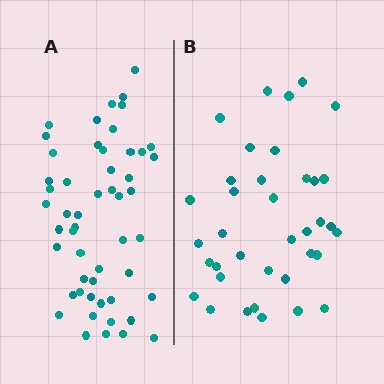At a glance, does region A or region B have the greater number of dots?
Region A (the left region) has more dots.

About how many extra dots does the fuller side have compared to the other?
Region A has approximately 15 more dots than region B.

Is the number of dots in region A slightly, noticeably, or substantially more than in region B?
Region A has noticeably more, but not dramatically so. The ratio is roughly 1.4 to 1.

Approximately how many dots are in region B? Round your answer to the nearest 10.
About 40 dots. (The exact count is 37, which rounds to 40.)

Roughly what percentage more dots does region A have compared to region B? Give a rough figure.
About 40% more.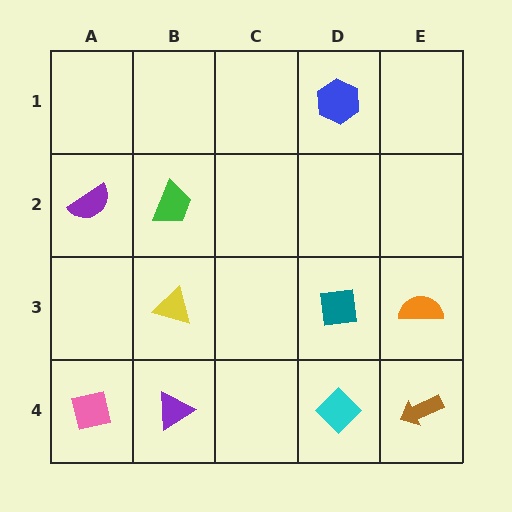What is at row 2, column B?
A green trapezoid.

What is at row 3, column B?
A yellow triangle.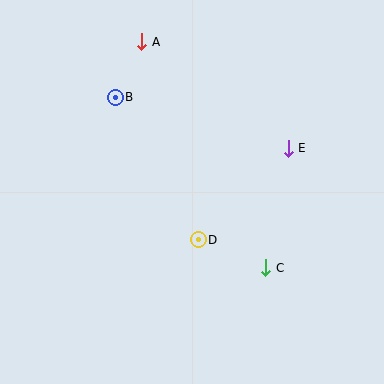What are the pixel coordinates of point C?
Point C is at (266, 268).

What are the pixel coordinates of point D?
Point D is at (198, 240).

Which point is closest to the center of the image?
Point D at (198, 240) is closest to the center.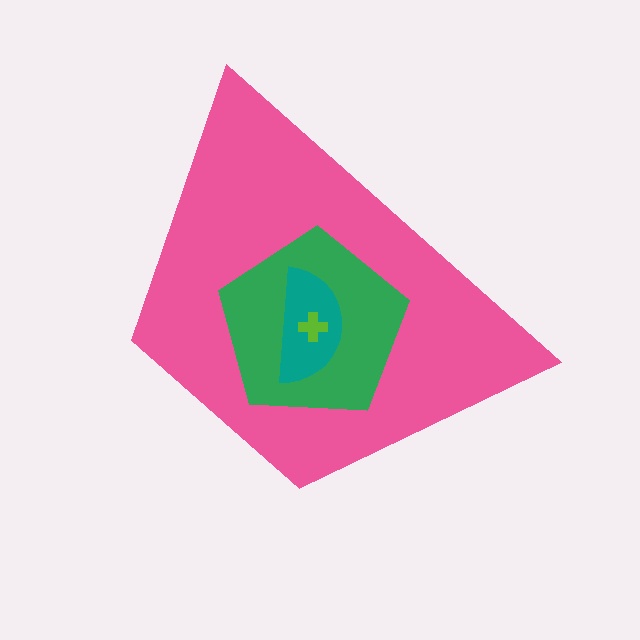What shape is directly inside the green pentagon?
The teal semicircle.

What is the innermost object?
The lime cross.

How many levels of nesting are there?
4.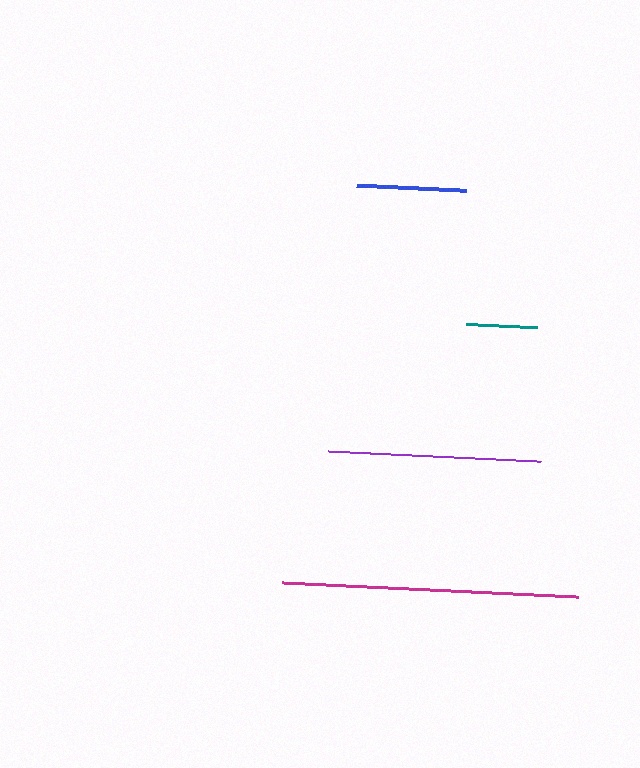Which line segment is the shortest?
The teal line is the shortest at approximately 71 pixels.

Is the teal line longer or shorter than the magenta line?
The magenta line is longer than the teal line.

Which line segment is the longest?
The magenta line is the longest at approximately 296 pixels.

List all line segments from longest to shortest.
From longest to shortest: magenta, purple, blue, teal.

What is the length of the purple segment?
The purple segment is approximately 213 pixels long.